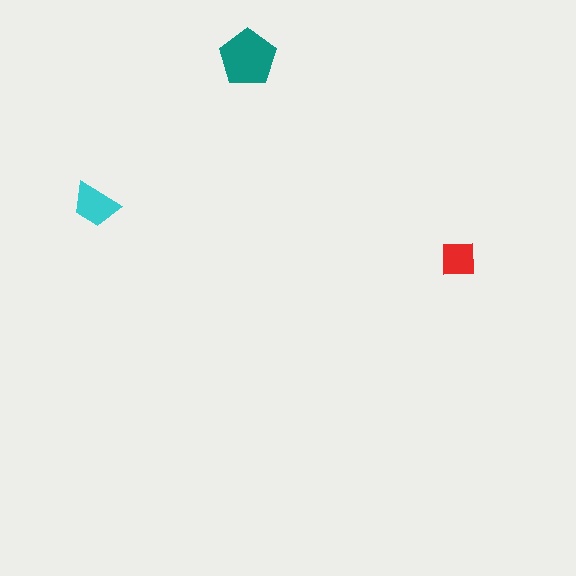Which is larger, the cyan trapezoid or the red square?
The cyan trapezoid.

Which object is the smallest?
The red square.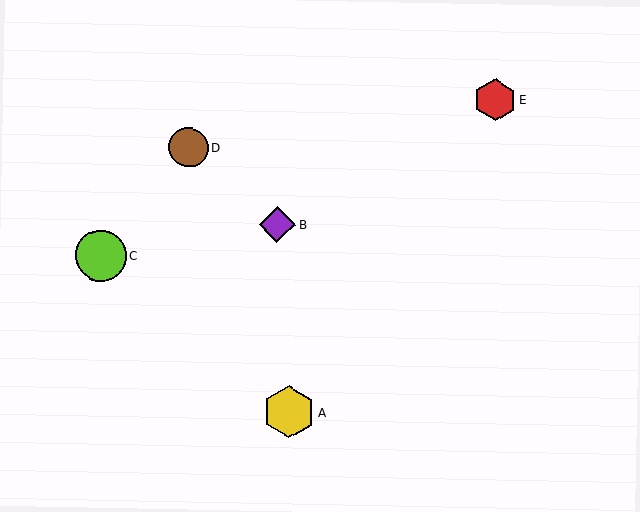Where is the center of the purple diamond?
The center of the purple diamond is at (277, 225).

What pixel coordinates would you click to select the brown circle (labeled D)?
Click at (189, 148) to select the brown circle D.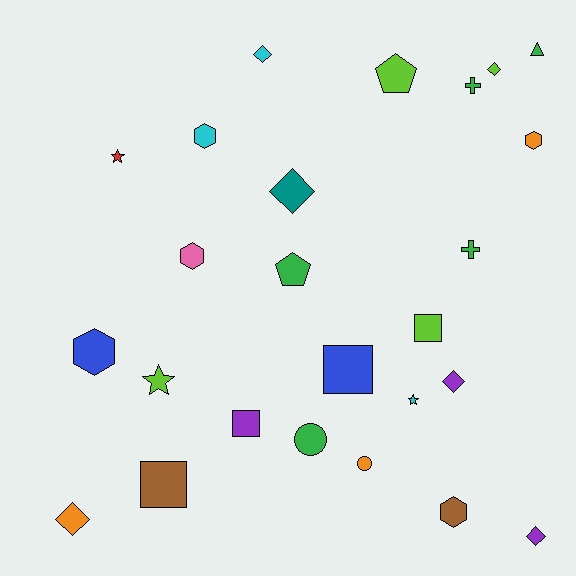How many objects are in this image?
There are 25 objects.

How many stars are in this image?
There are 3 stars.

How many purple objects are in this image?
There are 3 purple objects.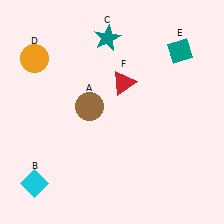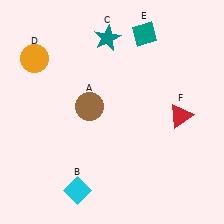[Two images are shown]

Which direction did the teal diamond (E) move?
The teal diamond (E) moved left.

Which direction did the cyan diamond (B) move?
The cyan diamond (B) moved right.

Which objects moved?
The objects that moved are: the cyan diamond (B), the teal diamond (E), the red triangle (F).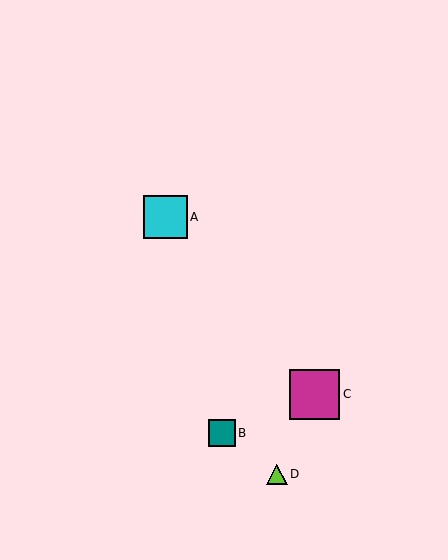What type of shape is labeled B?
Shape B is a teal square.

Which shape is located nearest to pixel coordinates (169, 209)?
The cyan square (labeled A) at (166, 217) is nearest to that location.